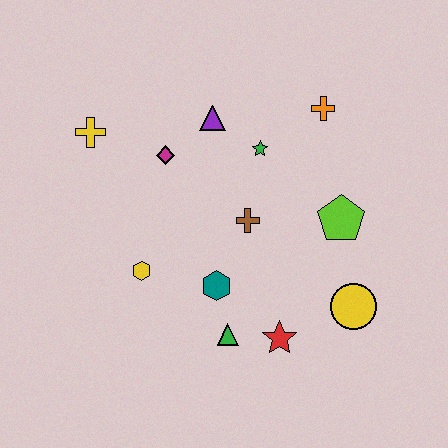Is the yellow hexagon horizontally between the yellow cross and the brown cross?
Yes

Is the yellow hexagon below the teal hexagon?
No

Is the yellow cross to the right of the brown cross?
No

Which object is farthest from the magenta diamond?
The yellow circle is farthest from the magenta diamond.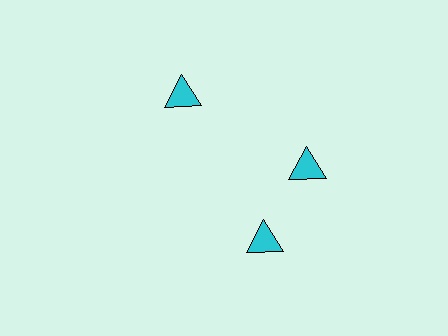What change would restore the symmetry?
The symmetry would be restored by rotating it back into even spacing with its neighbors so that all 3 triangles sit at equal angles and equal distance from the center.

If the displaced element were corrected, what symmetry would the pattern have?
It would have 3-fold rotational symmetry — the pattern would map onto itself every 120 degrees.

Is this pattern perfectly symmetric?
No. The 3 cyan triangles are arranged in a ring, but one element near the 7 o'clock position is rotated out of alignment along the ring, breaking the 3-fold rotational symmetry.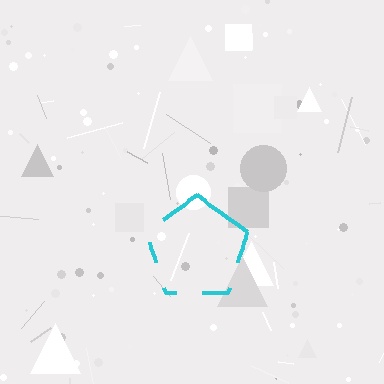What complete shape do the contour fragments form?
The contour fragments form a pentagon.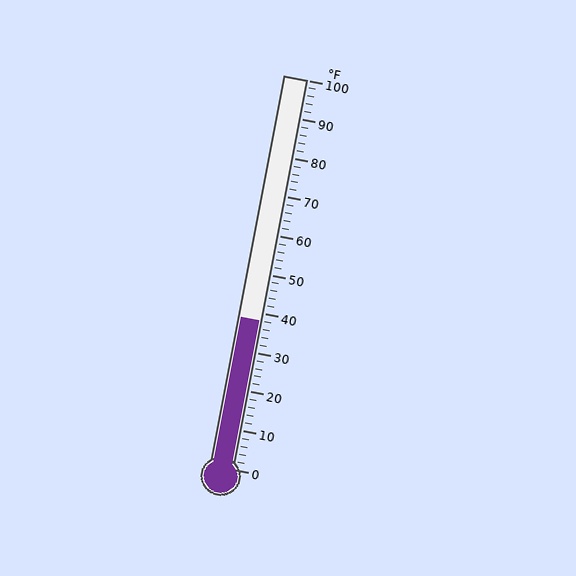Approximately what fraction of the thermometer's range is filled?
The thermometer is filled to approximately 40% of its range.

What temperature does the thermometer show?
The thermometer shows approximately 38°F.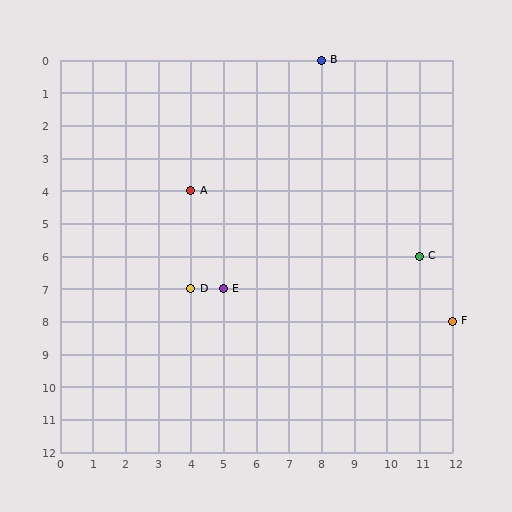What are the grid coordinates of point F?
Point F is at grid coordinates (12, 8).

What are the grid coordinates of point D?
Point D is at grid coordinates (4, 7).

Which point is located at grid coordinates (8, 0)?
Point B is at (8, 0).